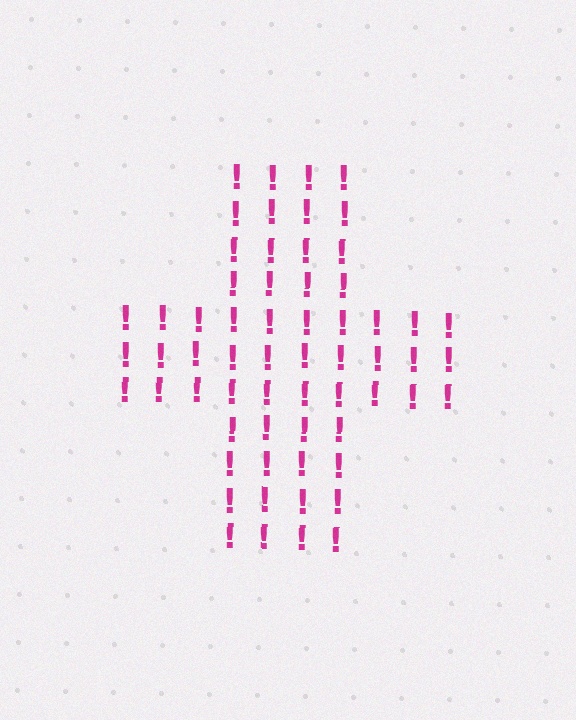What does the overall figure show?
The overall figure shows a cross.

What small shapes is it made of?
It is made of small exclamation marks.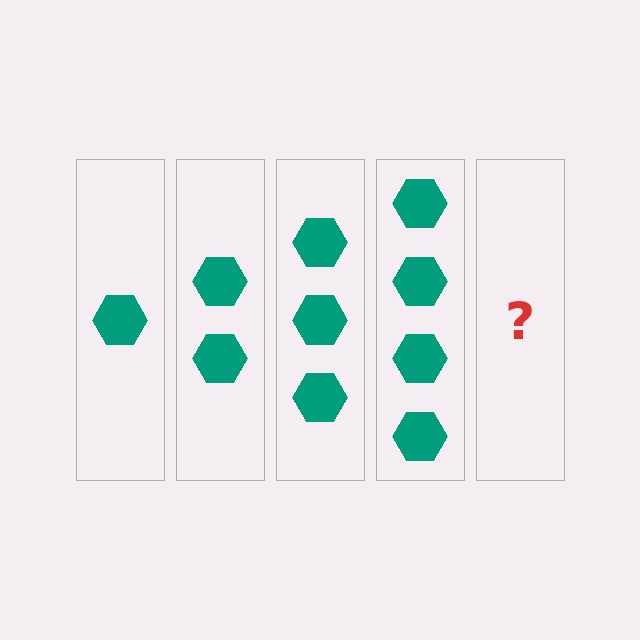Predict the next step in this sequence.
The next step is 5 hexagons.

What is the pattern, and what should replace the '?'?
The pattern is that each step adds one more hexagon. The '?' should be 5 hexagons.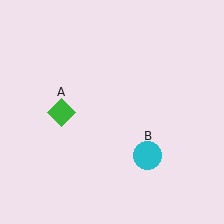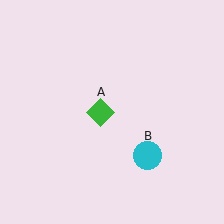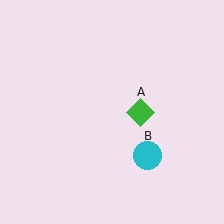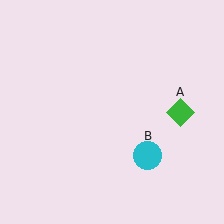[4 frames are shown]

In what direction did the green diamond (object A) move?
The green diamond (object A) moved right.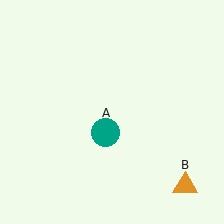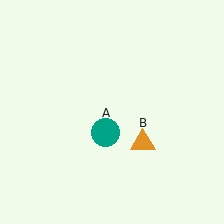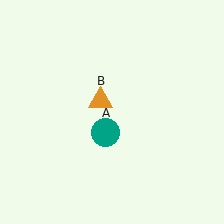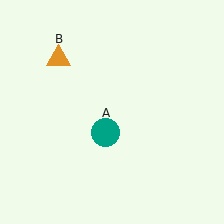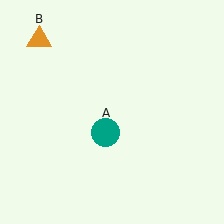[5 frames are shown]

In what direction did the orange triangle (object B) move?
The orange triangle (object B) moved up and to the left.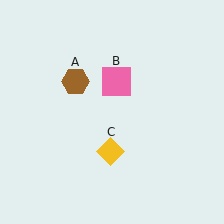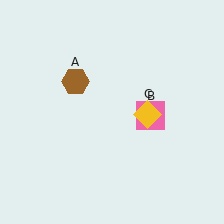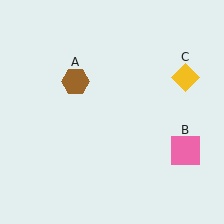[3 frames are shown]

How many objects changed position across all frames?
2 objects changed position: pink square (object B), yellow diamond (object C).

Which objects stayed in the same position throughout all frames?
Brown hexagon (object A) remained stationary.